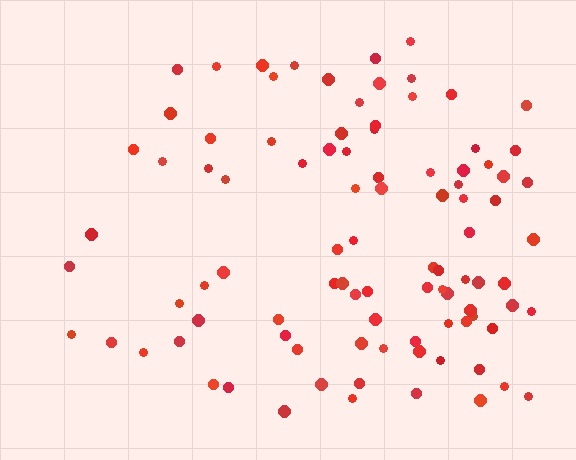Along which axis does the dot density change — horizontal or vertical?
Horizontal.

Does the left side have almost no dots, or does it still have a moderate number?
Still a moderate number, just noticeably fewer than the right.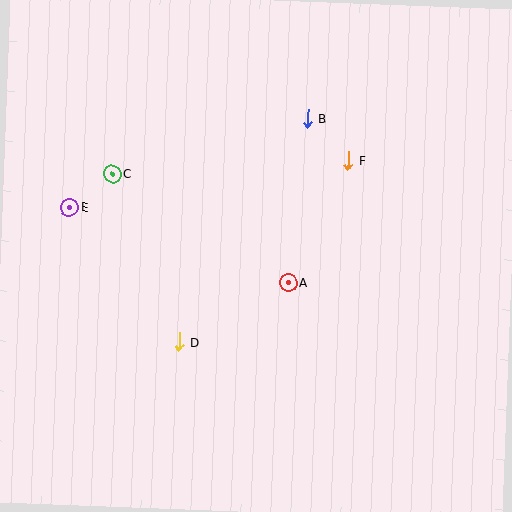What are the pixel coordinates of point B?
Point B is at (308, 119).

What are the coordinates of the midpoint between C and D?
The midpoint between C and D is at (146, 258).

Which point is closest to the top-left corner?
Point C is closest to the top-left corner.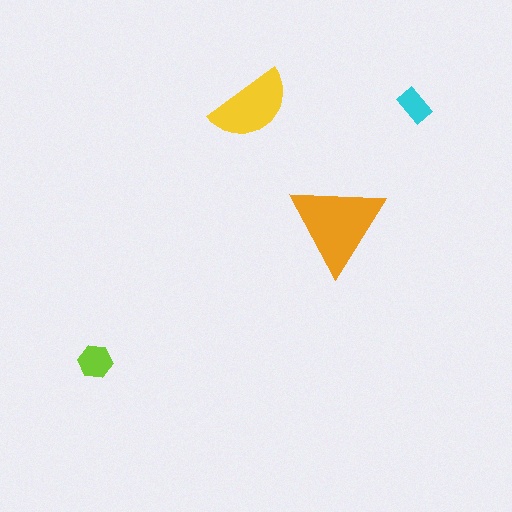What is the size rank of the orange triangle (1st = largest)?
1st.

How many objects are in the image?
There are 4 objects in the image.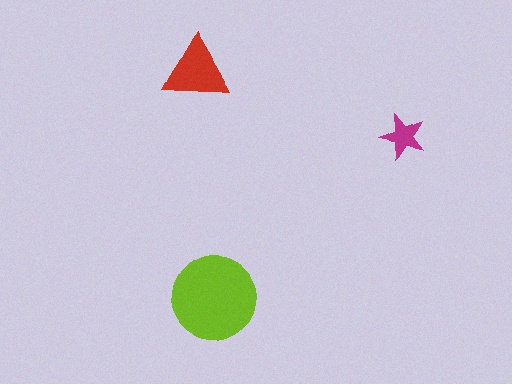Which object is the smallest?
The magenta star.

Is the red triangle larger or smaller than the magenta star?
Larger.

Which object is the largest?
The lime circle.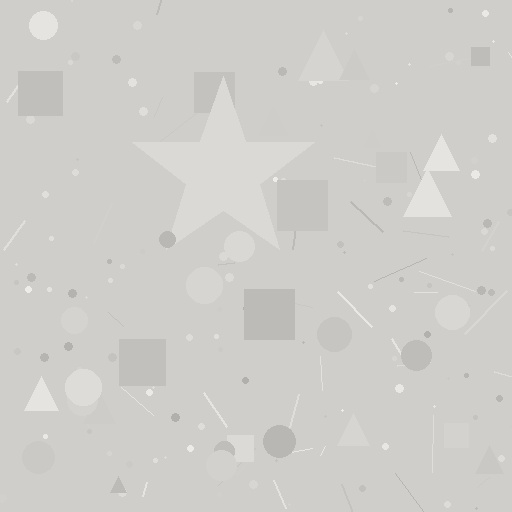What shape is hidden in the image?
A star is hidden in the image.